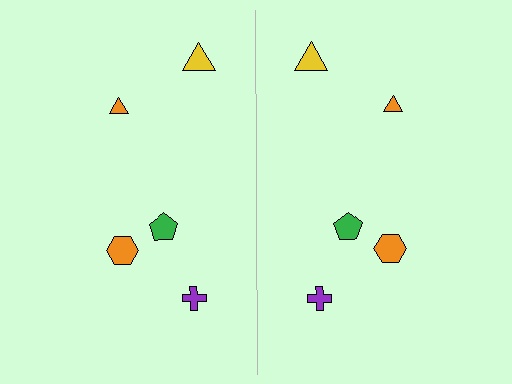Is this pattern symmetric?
Yes, this pattern has bilateral (reflection) symmetry.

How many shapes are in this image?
There are 10 shapes in this image.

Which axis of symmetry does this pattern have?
The pattern has a vertical axis of symmetry running through the center of the image.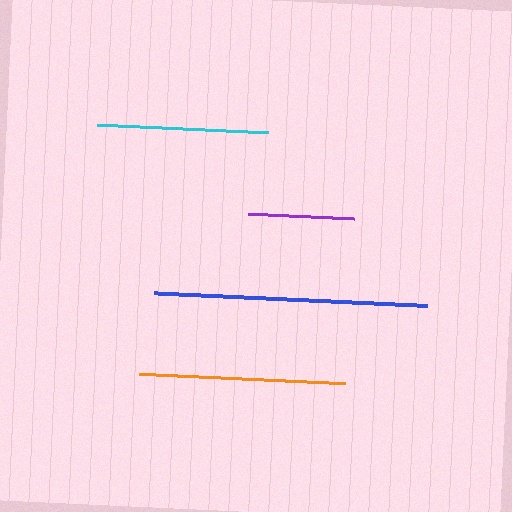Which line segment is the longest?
The blue line is the longest at approximately 273 pixels.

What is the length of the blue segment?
The blue segment is approximately 273 pixels long.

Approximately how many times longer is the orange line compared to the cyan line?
The orange line is approximately 1.2 times the length of the cyan line.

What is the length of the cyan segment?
The cyan segment is approximately 170 pixels long.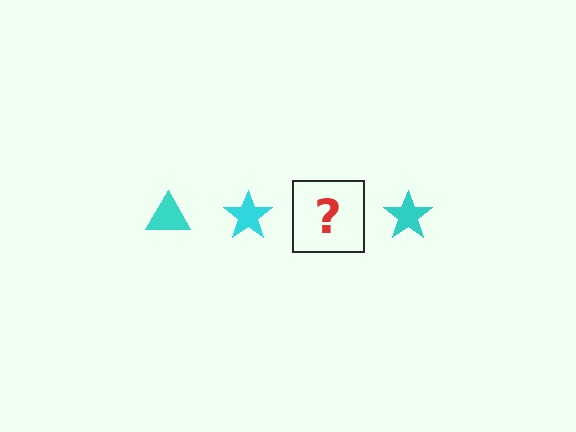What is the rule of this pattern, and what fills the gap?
The rule is that the pattern cycles through triangle, star shapes in cyan. The gap should be filled with a cyan triangle.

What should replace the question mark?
The question mark should be replaced with a cyan triangle.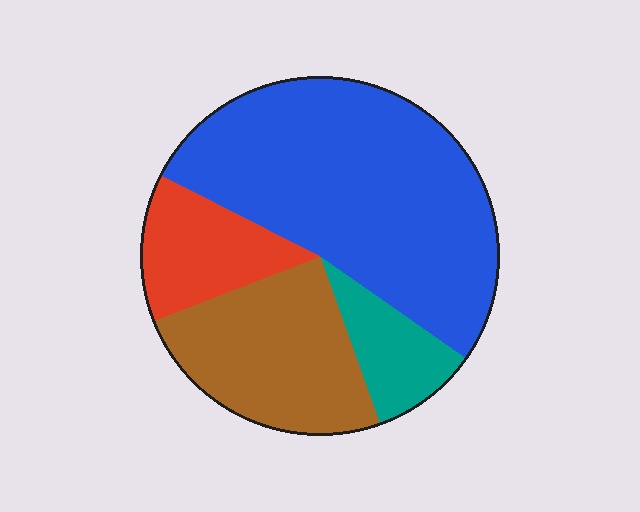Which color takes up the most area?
Blue, at roughly 50%.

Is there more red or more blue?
Blue.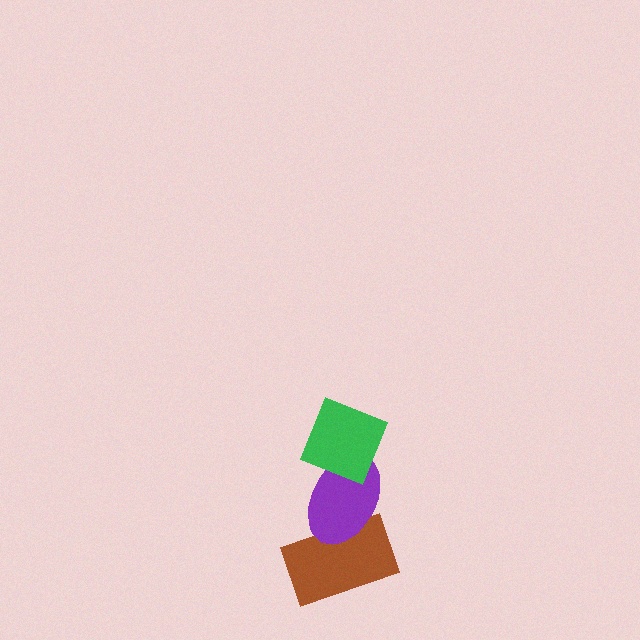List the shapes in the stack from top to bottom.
From top to bottom: the green diamond, the purple ellipse, the brown rectangle.